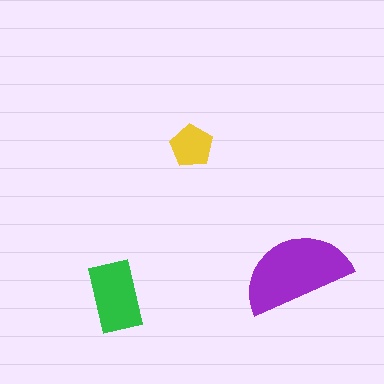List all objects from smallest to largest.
The yellow pentagon, the green rectangle, the purple semicircle.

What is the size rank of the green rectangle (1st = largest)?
2nd.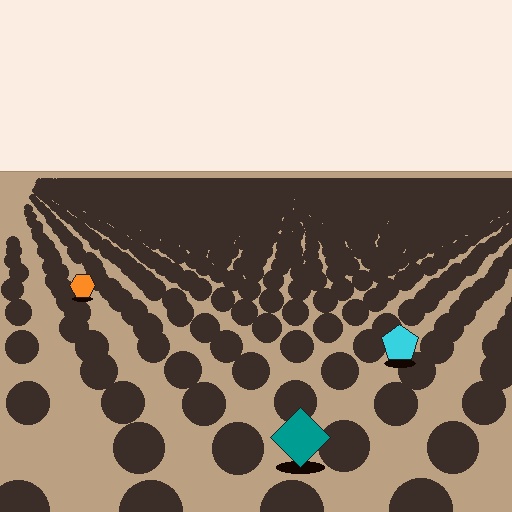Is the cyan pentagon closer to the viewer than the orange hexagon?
Yes. The cyan pentagon is closer — you can tell from the texture gradient: the ground texture is coarser near it.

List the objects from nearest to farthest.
From nearest to farthest: the teal diamond, the cyan pentagon, the orange hexagon.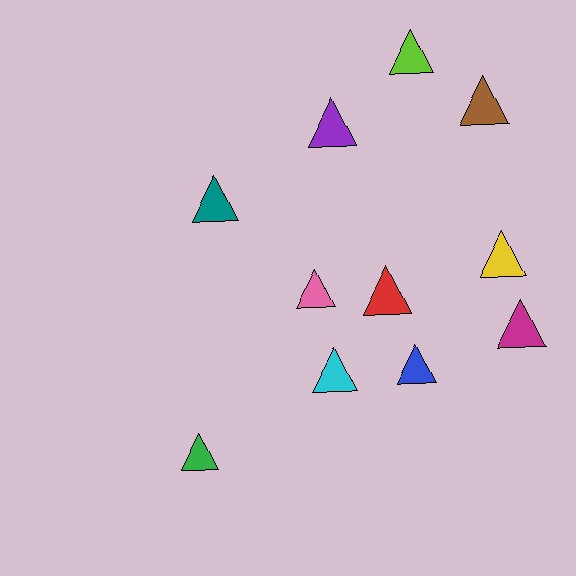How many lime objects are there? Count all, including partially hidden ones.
There is 1 lime object.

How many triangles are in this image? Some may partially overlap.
There are 11 triangles.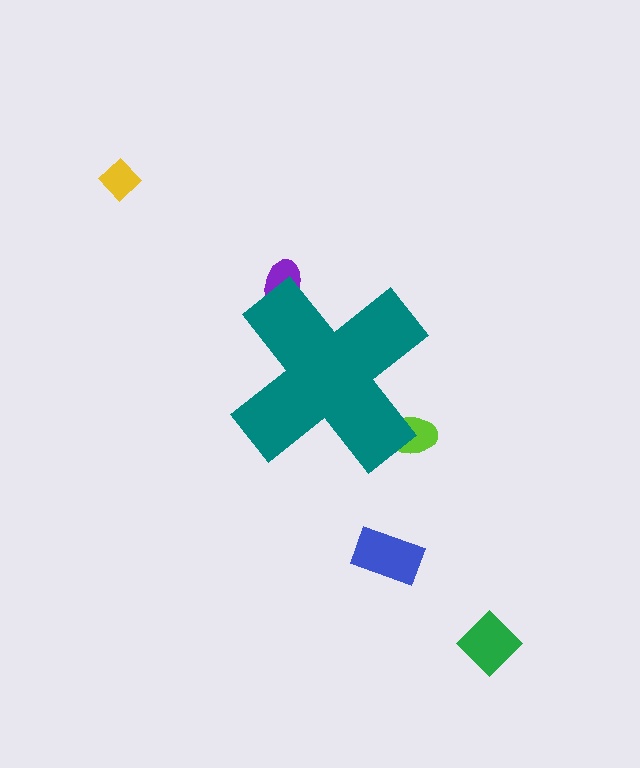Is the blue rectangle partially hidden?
No, the blue rectangle is fully visible.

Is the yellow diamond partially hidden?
No, the yellow diamond is fully visible.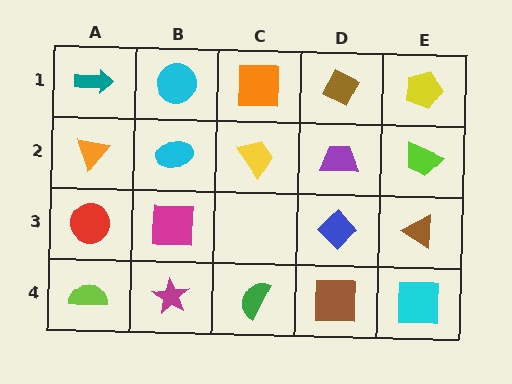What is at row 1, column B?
A cyan circle.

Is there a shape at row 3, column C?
No, that cell is empty.